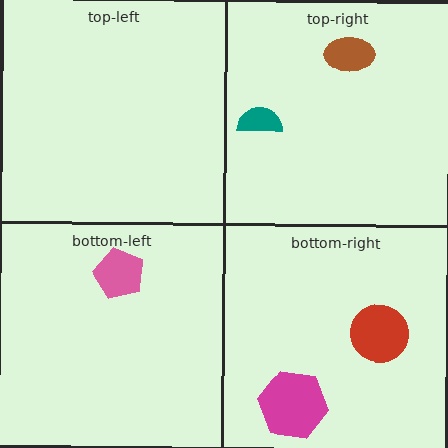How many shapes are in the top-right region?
2.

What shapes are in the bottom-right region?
The magenta hexagon, the red circle.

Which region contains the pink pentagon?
The bottom-left region.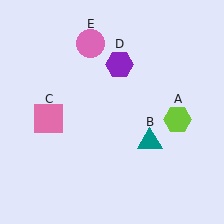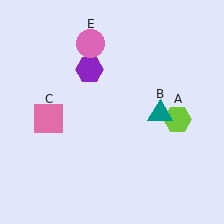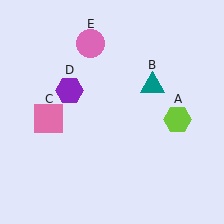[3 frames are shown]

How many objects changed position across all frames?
2 objects changed position: teal triangle (object B), purple hexagon (object D).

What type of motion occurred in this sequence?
The teal triangle (object B), purple hexagon (object D) rotated counterclockwise around the center of the scene.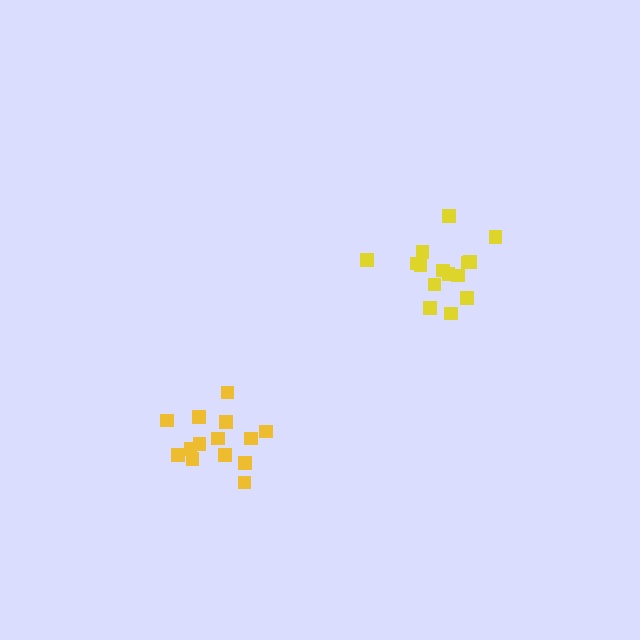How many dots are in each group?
Group 1: 15 dots, Group 2: 14 dots (29 total).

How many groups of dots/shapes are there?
There are 2 groups.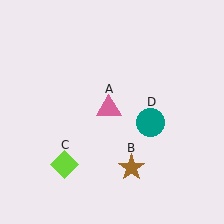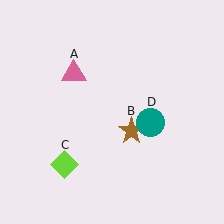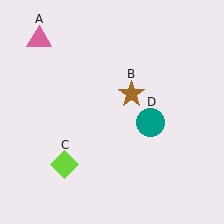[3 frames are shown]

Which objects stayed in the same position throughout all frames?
Lime diamond (object C) and teal circle (object D) remained stationary.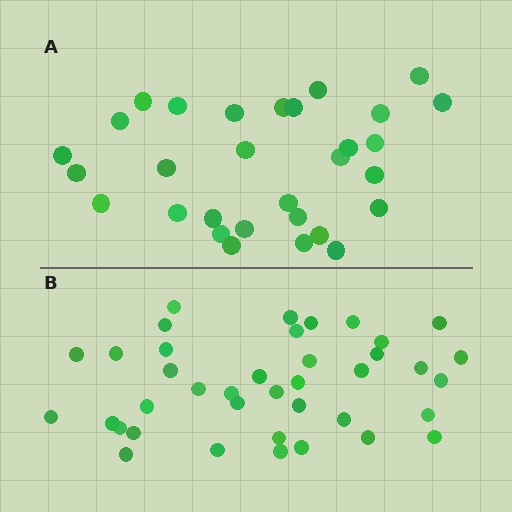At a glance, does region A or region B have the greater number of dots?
Region B (the bottom region) has more dots.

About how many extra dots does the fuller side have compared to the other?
Region B has roughly 8 or so more dots than region A.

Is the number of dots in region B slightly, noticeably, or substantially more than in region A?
Region B has noticeably more, but not dramatically so. The ratio is roughly 1.3 to 1.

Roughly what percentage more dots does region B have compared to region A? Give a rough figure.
About 30% more.